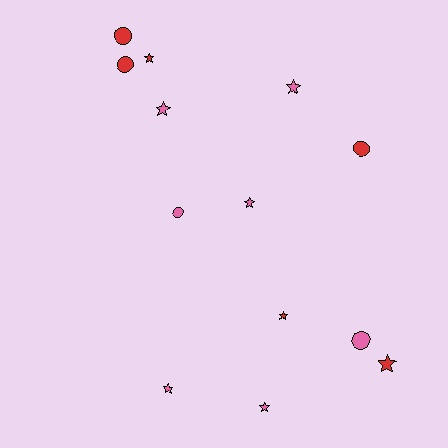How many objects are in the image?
There are 13 objects.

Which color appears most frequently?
Pink, with 7 objects.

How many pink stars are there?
There are 5 pink stars.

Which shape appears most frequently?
Star, with 8 objects.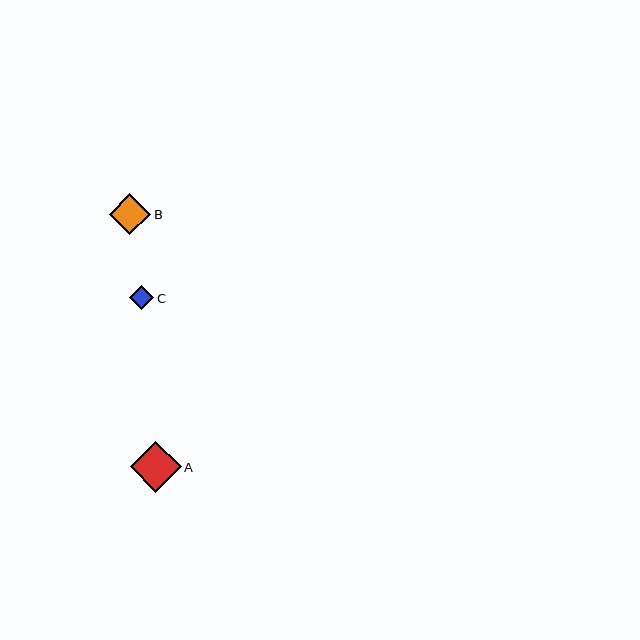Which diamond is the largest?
Diamond A is the largest with a size of approximately 51 pixels.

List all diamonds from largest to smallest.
From largest to smallest: A, B, C.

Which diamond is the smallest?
Diamond C is the smallest with a size of approximately 24 pixels.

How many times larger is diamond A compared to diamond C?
Diamond A is approximately 2.1 times the size of diamond C.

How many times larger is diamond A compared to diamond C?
Diamond A is approximately 2.1 times the size of diamond C.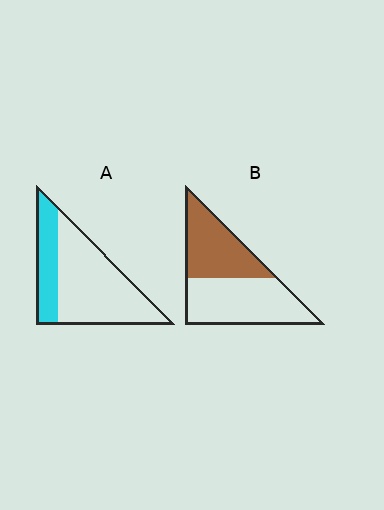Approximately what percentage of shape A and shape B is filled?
A is approximately 30% and B is approximately 45%.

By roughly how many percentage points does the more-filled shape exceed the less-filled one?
By roughly 15 percentage points (B over A).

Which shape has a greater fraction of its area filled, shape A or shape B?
Shape B.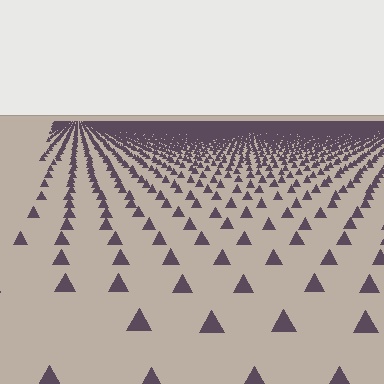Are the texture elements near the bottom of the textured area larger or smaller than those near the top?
Larger. Near the bottom, elements are closer to the viewer and appear at a bigger on-screen size.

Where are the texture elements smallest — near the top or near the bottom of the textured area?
Near the top.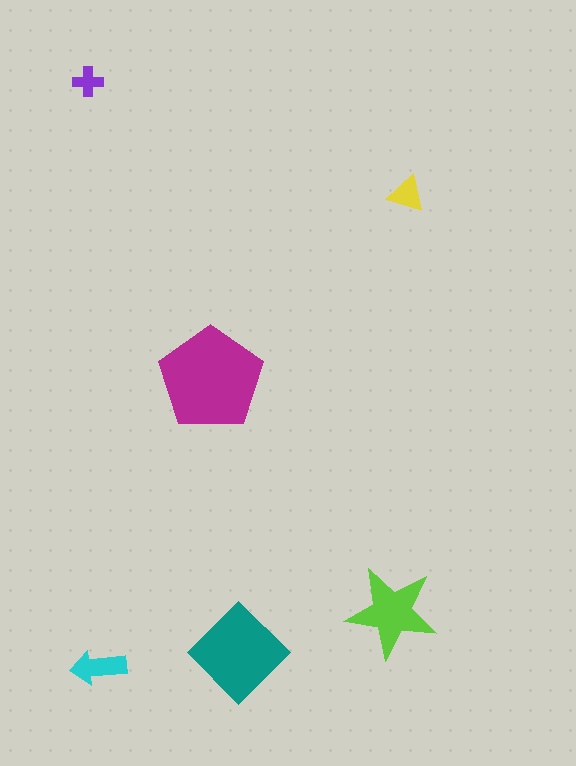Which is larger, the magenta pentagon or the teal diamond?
The magenta pentagon.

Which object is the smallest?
The purple cross.